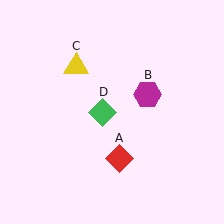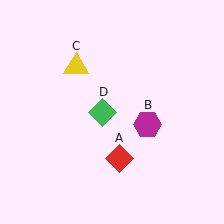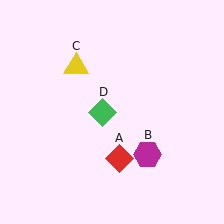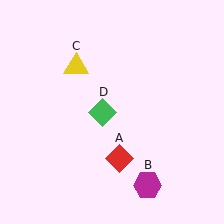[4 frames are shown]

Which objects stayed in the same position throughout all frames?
Red diamond (object A) and yellow triangle (object C) and green diamond (object D) remained stationary.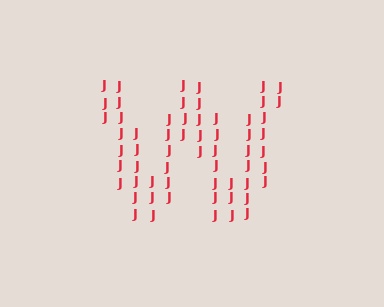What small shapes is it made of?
It is made of small letter J's.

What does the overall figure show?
The overall figure shows the letter W.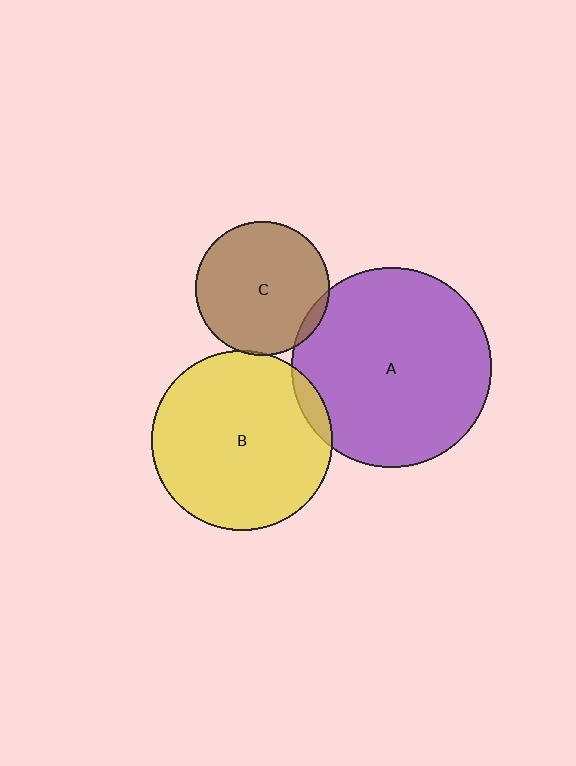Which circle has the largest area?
Circle A (purple).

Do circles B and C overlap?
Yes.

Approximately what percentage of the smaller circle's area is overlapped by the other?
Approximately 5%.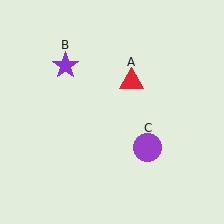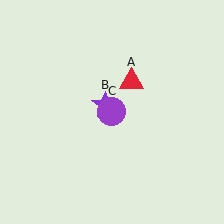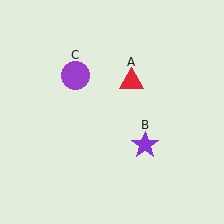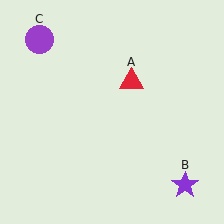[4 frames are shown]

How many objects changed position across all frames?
2 objects changed position: purple star (object B), purple circle (object C).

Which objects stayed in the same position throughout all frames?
Red triangle (object A) remained stationary.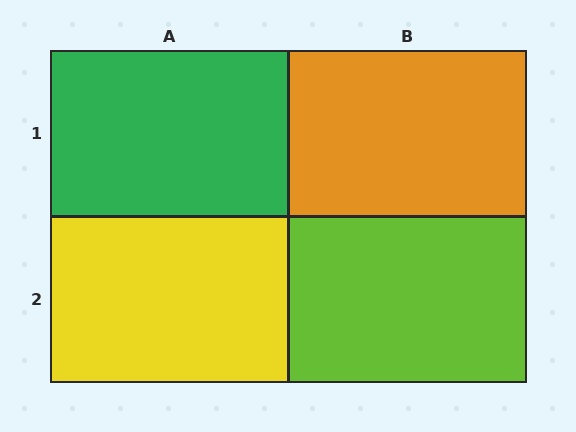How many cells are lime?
1 cell is lime.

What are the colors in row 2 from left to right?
Yellow, lime.